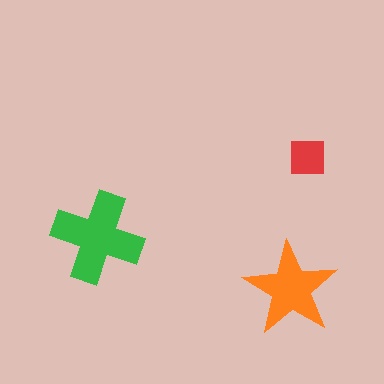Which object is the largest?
The green cross.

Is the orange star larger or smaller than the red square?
Larger.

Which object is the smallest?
The red square.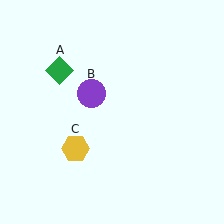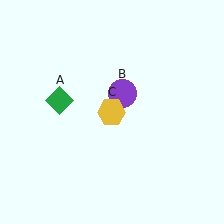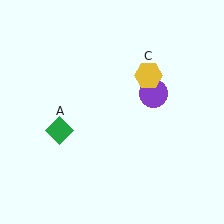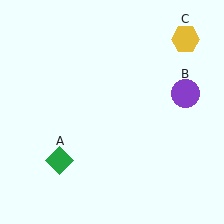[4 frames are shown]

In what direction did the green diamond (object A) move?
The green diamond (object A) moved down.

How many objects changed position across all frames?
3 objects changed position: green diamond (object A), purple circle (object B), yellow hexagon (object C).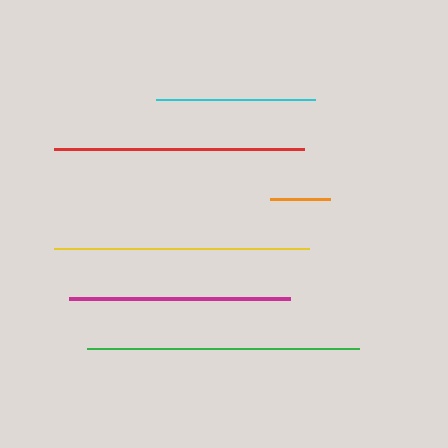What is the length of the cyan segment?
The cyan segment is approximately 159 pixels long.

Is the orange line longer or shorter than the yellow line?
The yellow line is longer than the orange line.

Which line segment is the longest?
The green line is the longest at approximately 272 pixels.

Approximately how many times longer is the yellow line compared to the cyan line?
The yellow line is approximately 1.6 times the length of the cyan line.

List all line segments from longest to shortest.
From longest to shortest: green, yellow, red, magenta, cyan, orange.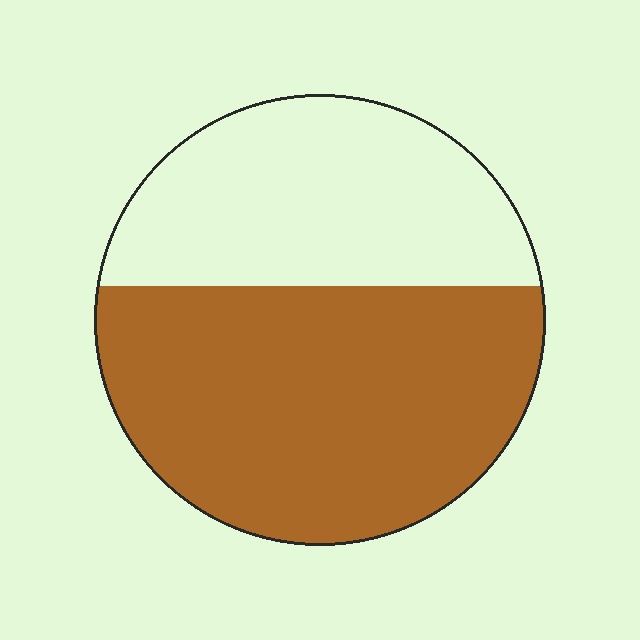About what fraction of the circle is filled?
About three fifths (3/5).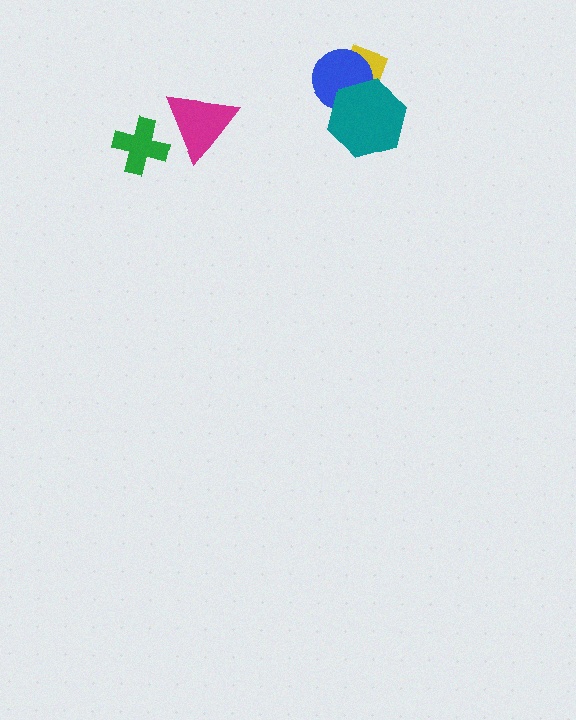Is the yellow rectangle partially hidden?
Yes, it is partially covered by another shape.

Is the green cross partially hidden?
Yes, it is partially covered by another shape.